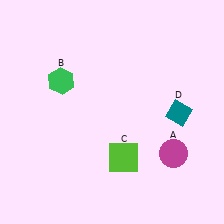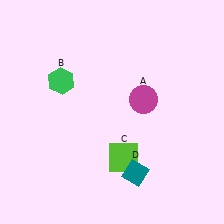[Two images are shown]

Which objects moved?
The objects that moved are: the magenta circle (A), the teal diamond (D).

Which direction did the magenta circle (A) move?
The magenta circle (A) moved up.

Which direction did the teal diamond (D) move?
The teal diamond (D) moved down.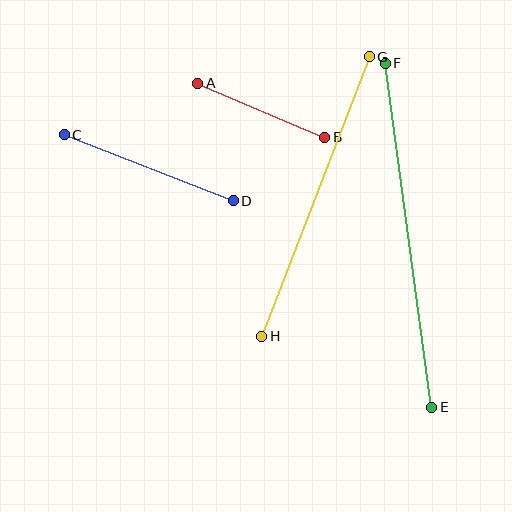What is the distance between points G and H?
The distance is approximately 299 pixels.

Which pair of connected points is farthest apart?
Points E and F are farthest apart.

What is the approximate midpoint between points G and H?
The midpoint is at approximately (315, 197) pixels.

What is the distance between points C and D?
The distance is approximately 181 pixels.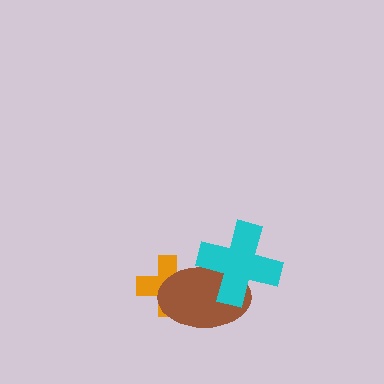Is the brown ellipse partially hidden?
Yes, it is partially covered by another shape.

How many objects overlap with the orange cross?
1 object overlaps with the orange cross.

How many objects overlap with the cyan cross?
1 object overlaps with the cyan cross.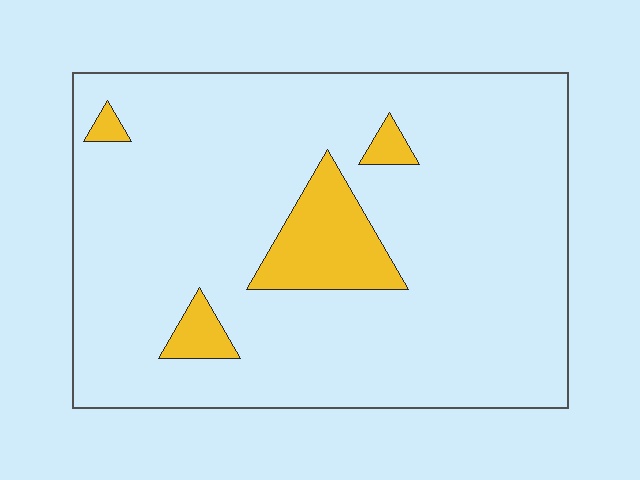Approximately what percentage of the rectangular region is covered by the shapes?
Approximately 10%.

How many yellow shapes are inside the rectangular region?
4.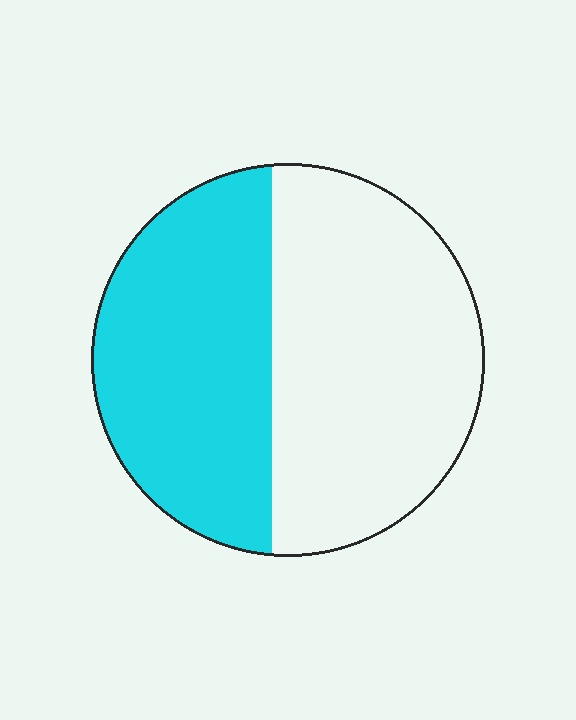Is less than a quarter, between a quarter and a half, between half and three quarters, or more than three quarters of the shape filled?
Between a quarter and a half.